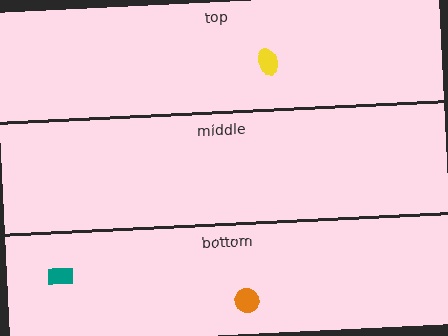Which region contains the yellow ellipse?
The top region.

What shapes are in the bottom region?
The orange circle, the teal rectangle.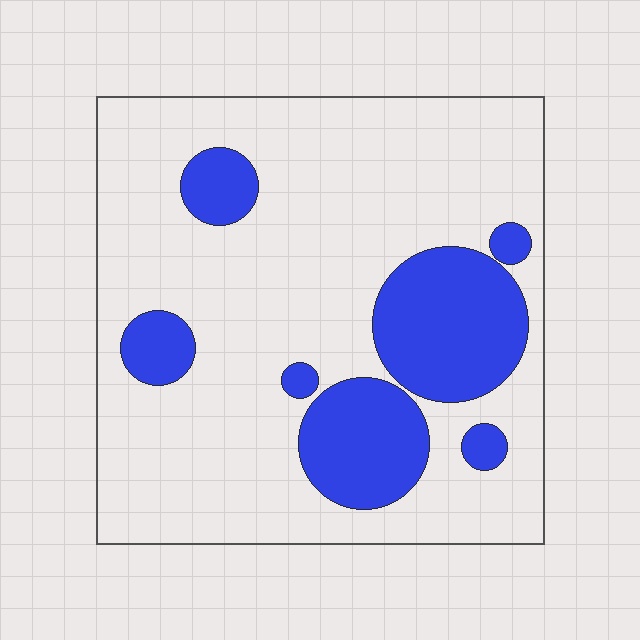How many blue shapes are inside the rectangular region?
7.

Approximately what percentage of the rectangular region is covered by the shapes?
Approximately 25%.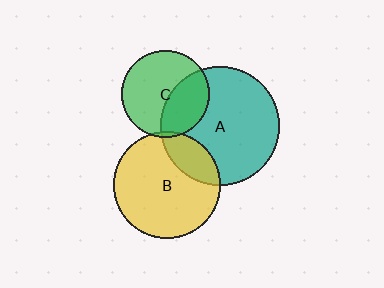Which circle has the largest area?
Circle A (teal).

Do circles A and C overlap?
Yes.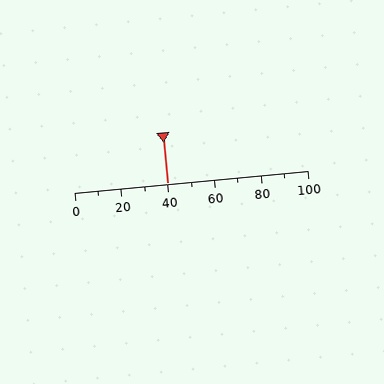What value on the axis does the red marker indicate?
The marker indicates approximately 40.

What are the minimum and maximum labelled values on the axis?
The axis runs from 0 to 100.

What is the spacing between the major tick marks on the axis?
The major ticks are spaced 20 apart.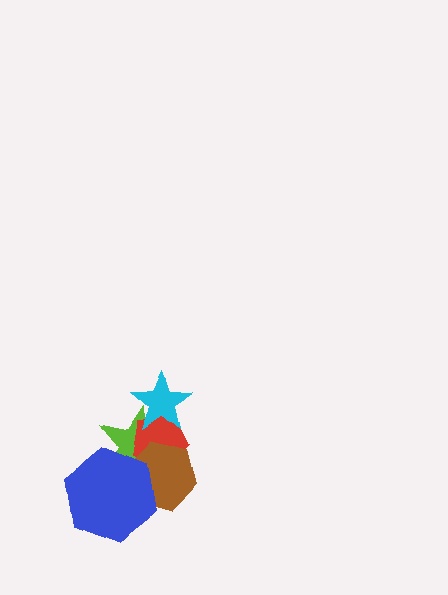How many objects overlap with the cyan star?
2 objects overlap with the cyan star.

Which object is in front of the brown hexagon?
The blue hexagon is in front of the brown hexagon.